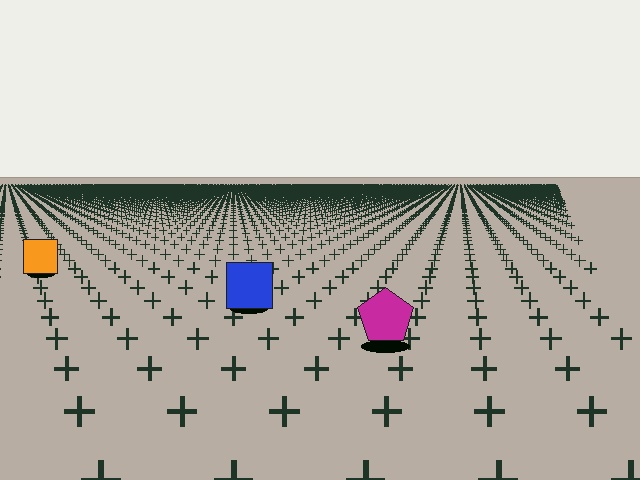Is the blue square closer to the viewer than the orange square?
Yes. The blue square is closer — you can tell from the texture gradient: the ground texture is coarser near it.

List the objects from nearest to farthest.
From nearest to farthest: the magenta pentagon, the blue square, the orange square.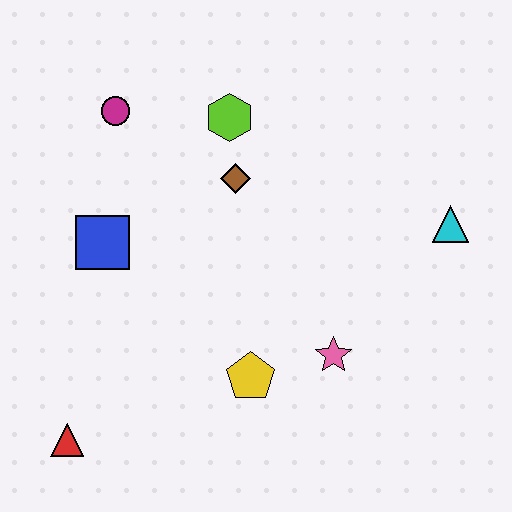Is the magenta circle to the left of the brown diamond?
Yes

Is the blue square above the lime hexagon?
No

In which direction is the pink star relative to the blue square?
The pink star is to the right of the blue square.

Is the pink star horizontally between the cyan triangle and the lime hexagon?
Yes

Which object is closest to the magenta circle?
The lime hexagon is closest to the magenta circle.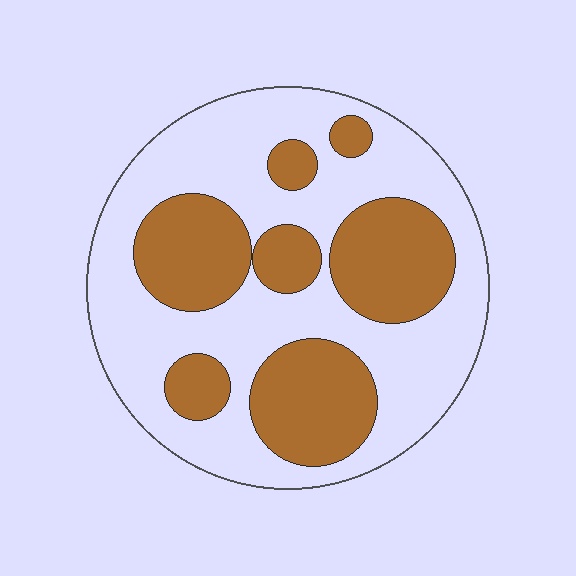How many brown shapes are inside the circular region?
7.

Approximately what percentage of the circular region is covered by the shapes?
Approximately 35%.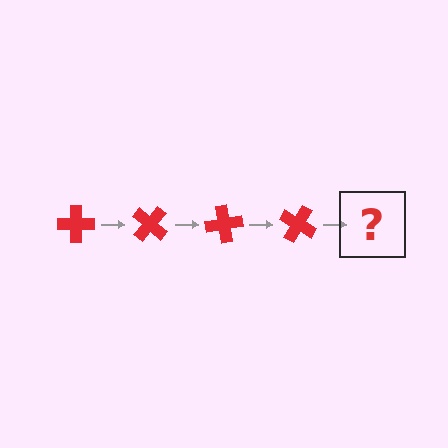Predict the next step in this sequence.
The next step is a red cross rotated 160 degrees.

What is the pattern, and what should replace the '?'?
The pattern is that the cross rotates 40 degrees each step. The '?' should be a red cross rotated 160 degrees.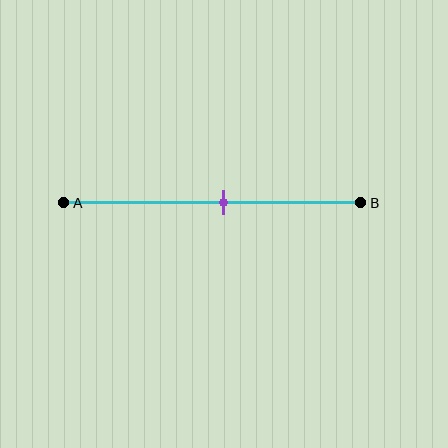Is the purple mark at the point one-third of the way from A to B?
No, the mark is at about 55% from A, not at the 33% one-third point.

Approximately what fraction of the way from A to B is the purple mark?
The purple mark is approximately 55% of the way from A to B.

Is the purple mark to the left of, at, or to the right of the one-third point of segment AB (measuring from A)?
The purple mark is to the right of the one-third point of segment AB.